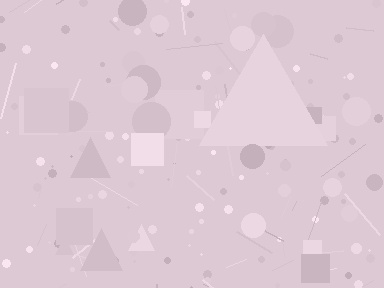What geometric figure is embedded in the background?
A triangle is embedded in the background.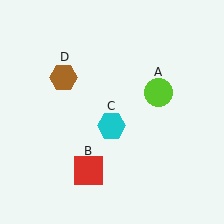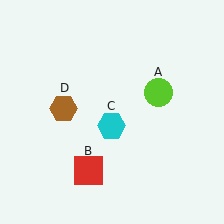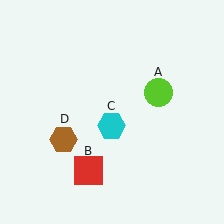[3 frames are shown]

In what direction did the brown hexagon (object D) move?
The brown hexagon (object D) moved down.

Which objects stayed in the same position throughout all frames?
Lime circle (object A) and red square (object B) and cyan hexagon (object C) remained stationary.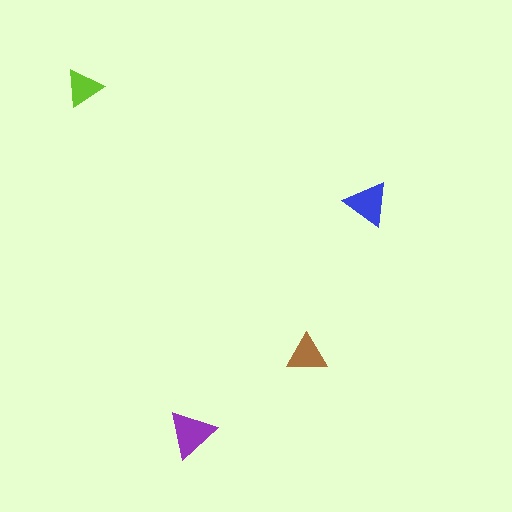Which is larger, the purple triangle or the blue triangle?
The purple one.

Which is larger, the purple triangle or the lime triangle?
The purple one.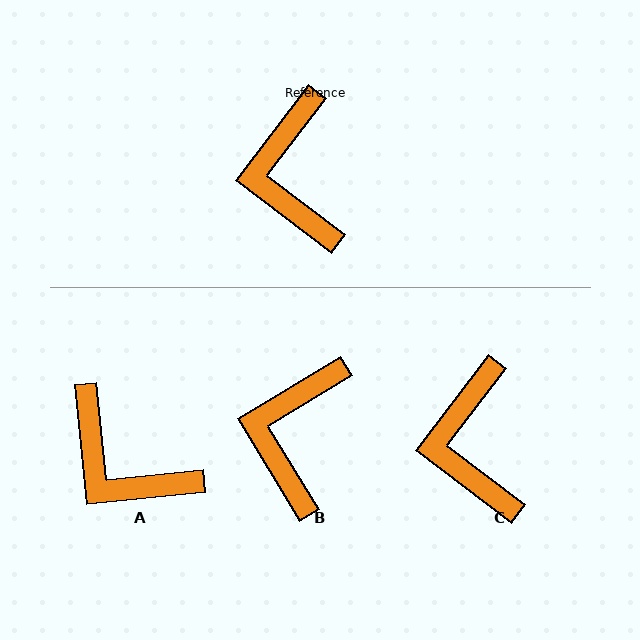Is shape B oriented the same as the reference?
No, it is off by about 22 degrees.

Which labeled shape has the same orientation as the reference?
C.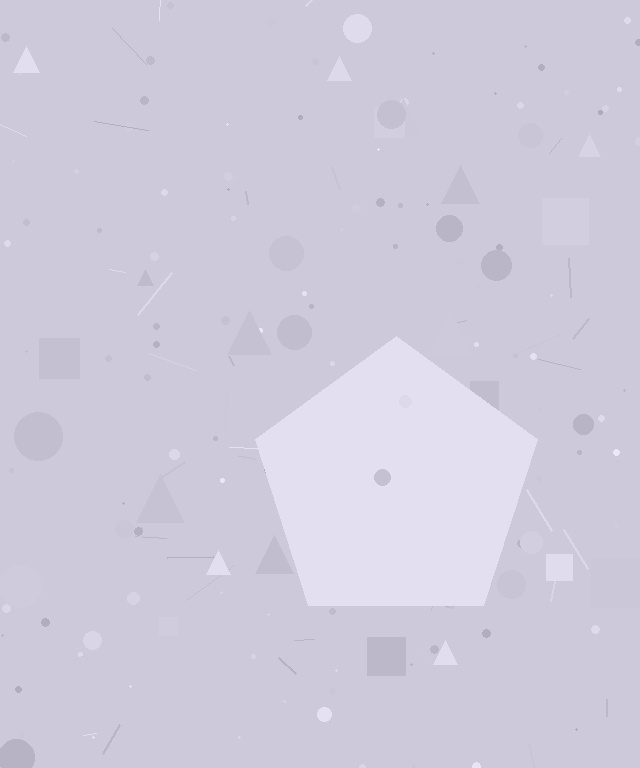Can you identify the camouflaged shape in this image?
The camouflaged shape is a pentagon.